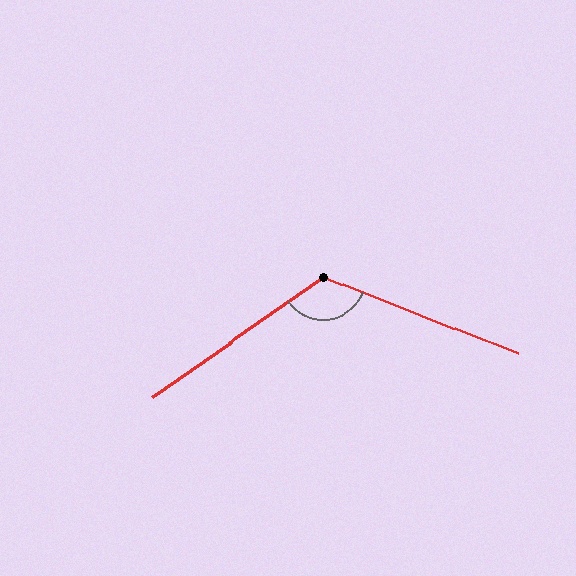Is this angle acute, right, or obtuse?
It is obtuse.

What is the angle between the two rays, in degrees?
Approximately 124 degrees.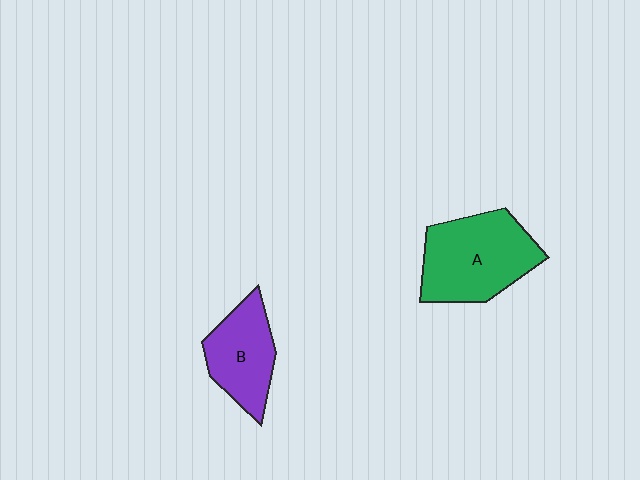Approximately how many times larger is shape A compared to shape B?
Approximately 1.4 times.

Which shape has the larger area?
Shape A (green).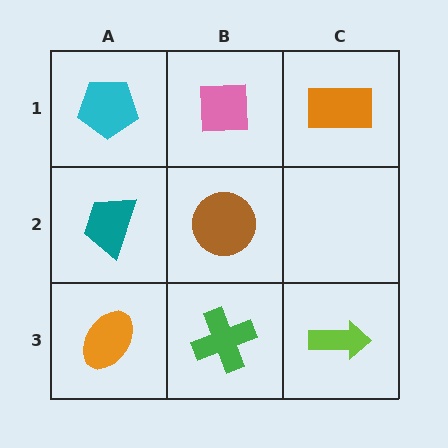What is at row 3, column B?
A green cross.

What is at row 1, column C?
An orange rectangle.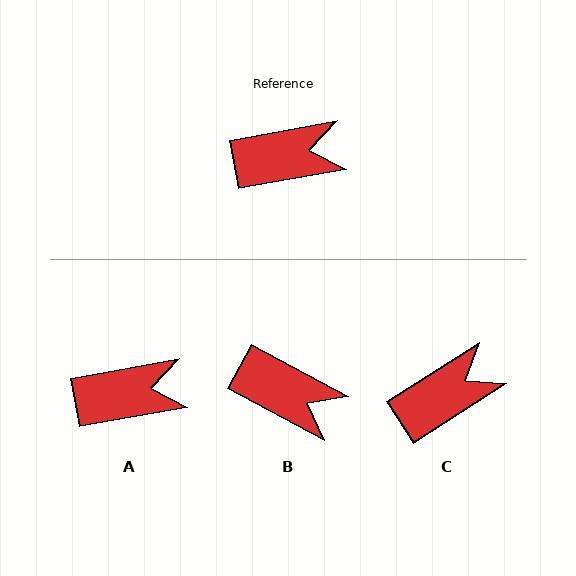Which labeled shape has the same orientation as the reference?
A.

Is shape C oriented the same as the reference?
No, it is off by about 23 degrees.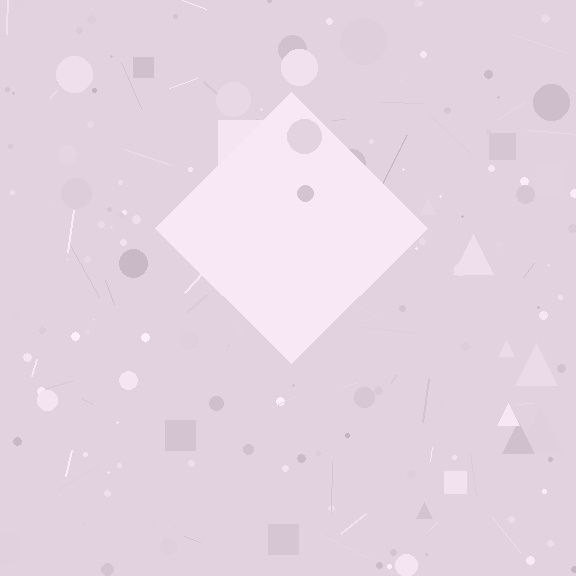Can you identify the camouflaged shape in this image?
The camouflaged shape is a diamond.